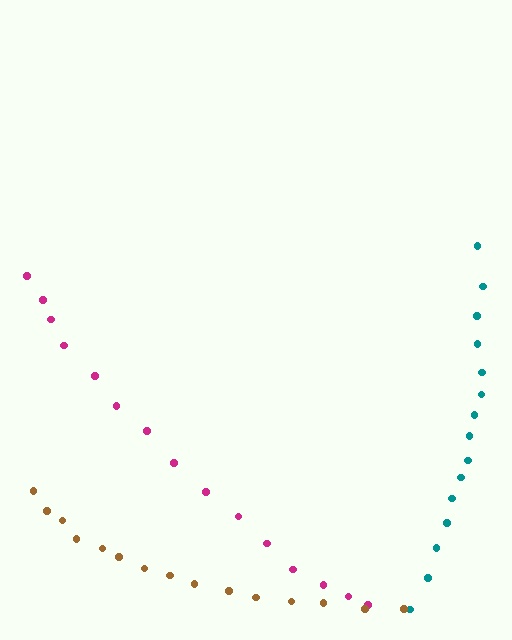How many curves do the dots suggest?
There are 3 distinct paths.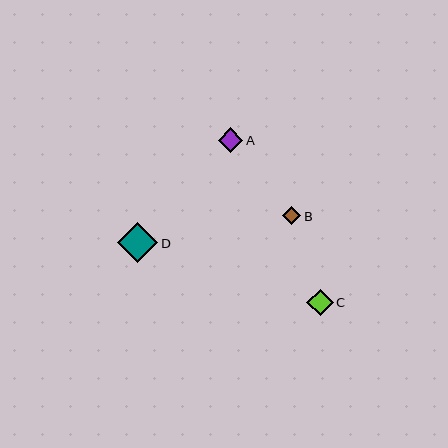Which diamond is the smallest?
Diamond B is the smallest with a size of approximately 18 pixels.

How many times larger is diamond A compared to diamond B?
Diamond A is approximately 1.4 times the size of diamond B.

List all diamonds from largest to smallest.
From largest to smallest: D, C, A, B.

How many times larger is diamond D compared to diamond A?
Diamond D is approximately 1.6 times the size of diamond A.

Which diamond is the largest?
Diamond D is the largest with a size of approximately 40 pixels.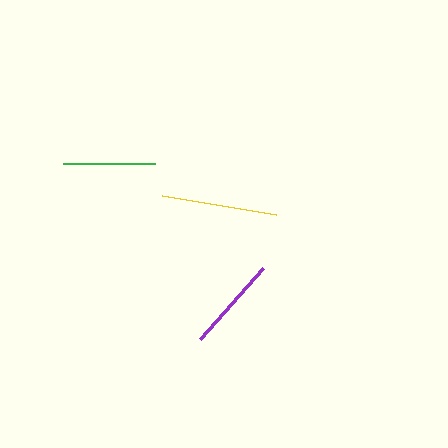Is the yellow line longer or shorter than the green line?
The yellow line is longer than the green line.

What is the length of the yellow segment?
The yellow segment is approximately 116 pixels long.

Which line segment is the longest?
The yellow line is the longest at approximately 116 pixels.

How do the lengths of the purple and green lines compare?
The purple and green lines are approximately the same length.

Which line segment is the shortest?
The green line is the shortest at approximately 92 pixels.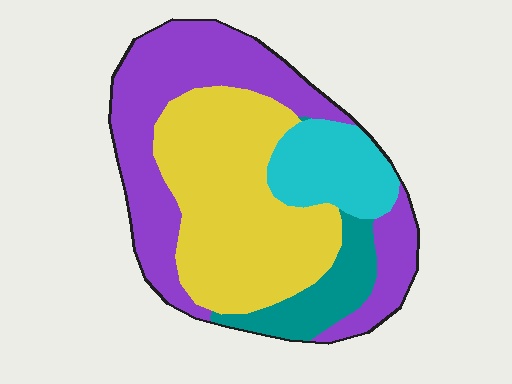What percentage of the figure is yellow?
Yellow covers 39% of the figure.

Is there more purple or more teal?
Purple.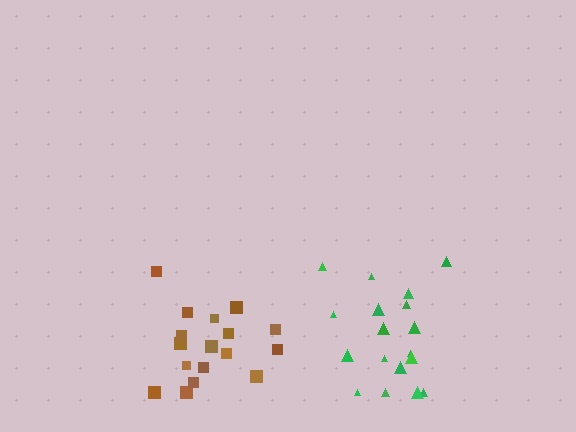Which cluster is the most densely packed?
Brown.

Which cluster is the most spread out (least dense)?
Green.